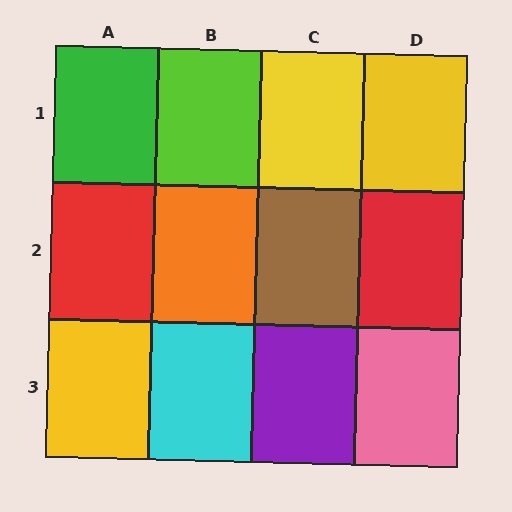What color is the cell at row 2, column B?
Orange.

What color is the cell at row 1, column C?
Yellow.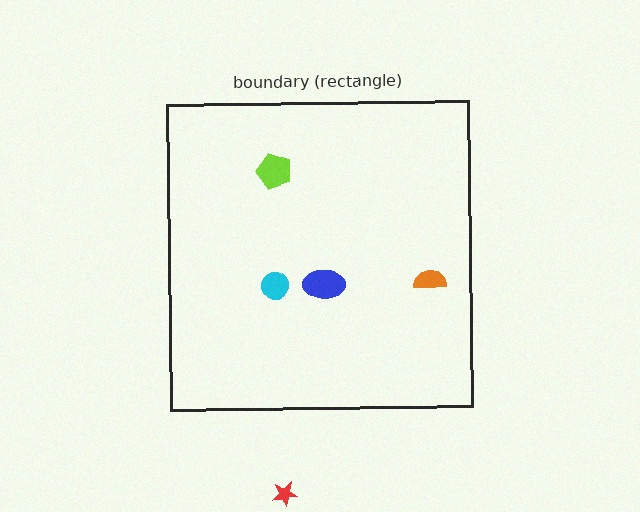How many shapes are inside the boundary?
4 inside, 1 outside.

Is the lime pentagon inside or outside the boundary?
Inside.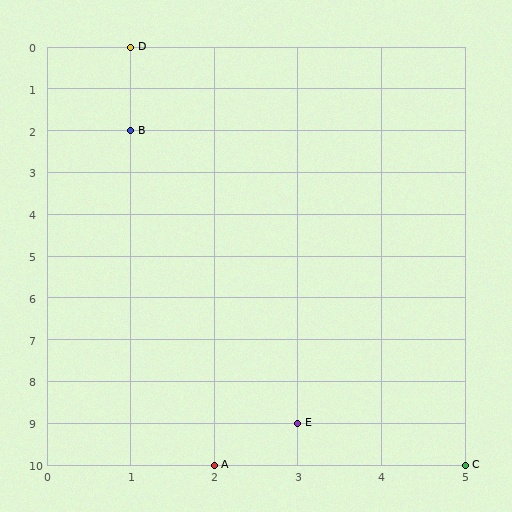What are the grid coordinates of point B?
Point B is at grid coordinates (1, 2).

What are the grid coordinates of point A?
Point A is at grid coordinates (2, 10).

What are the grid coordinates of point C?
Point C is at grid coordinates (5, 10).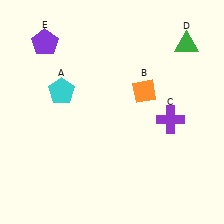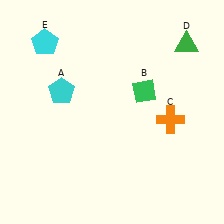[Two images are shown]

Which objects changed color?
B changed from orange to green. C changed from purple to orange. E changed from purple to cyan.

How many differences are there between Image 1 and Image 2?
There are 3 differences between the two images.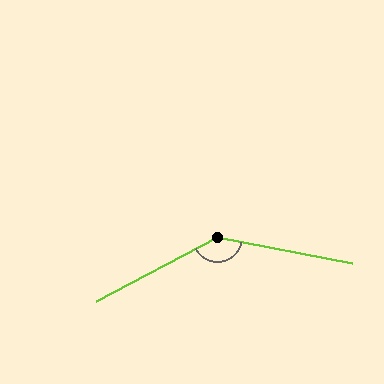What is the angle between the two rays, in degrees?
Approximately 141 degrees.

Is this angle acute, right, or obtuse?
It is obtuse.